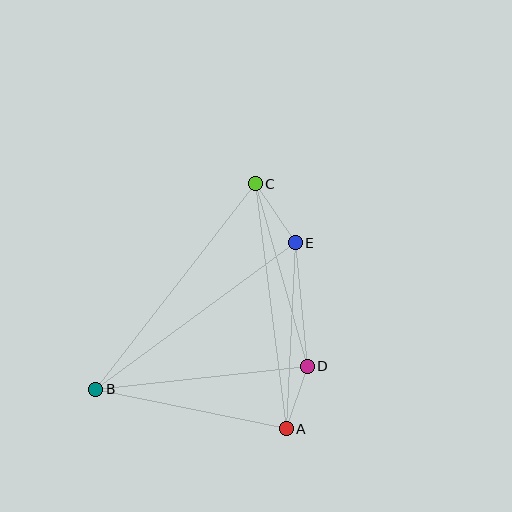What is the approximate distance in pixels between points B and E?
The distance between B and E is approximately 247 pixels.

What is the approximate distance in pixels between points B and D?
The distance between B and D is approximately 212 pixels.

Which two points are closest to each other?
Points A and D are closest to each other.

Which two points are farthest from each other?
Points B and C are farthest from each other.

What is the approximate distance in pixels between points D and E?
The distance between D and E is approximately 124 pixels.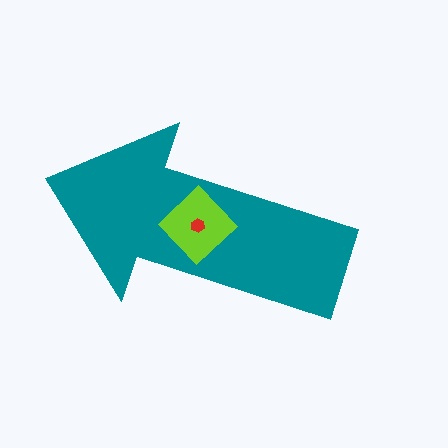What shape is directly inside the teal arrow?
The lime diamond.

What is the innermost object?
The red hexagon.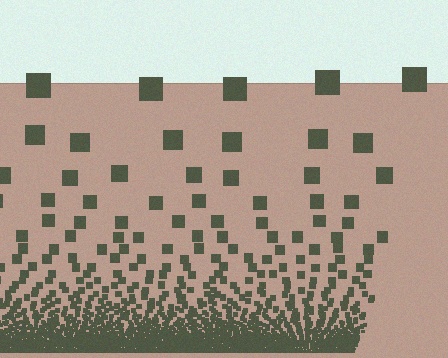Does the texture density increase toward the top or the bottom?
Density increases toward the bottom.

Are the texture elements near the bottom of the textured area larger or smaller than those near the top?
Smaller. The gradient is inverted — elements near the bottom are smaller and denser.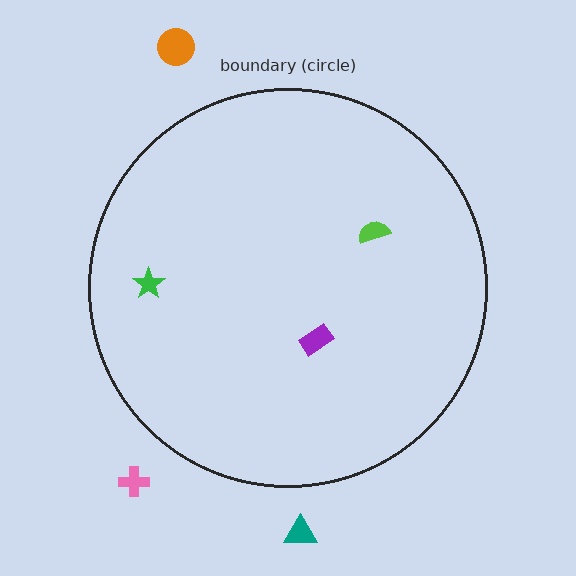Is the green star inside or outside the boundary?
Inside.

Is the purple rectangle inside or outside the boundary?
Inside.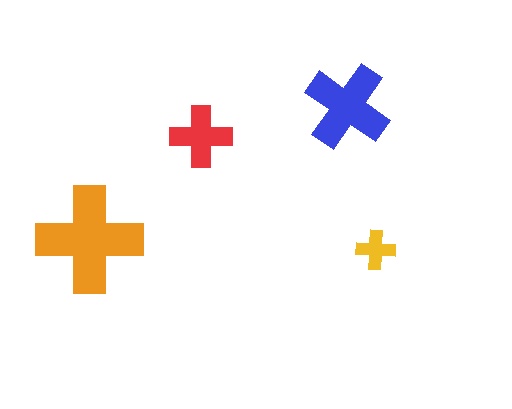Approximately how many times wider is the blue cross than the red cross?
About 1.5 times wider.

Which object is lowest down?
The yellow cross is bottommost.